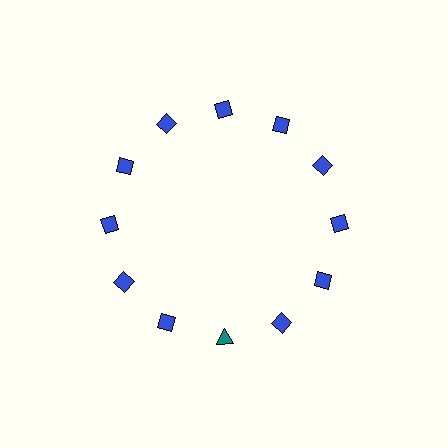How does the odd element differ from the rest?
It differs in both color (teal instead of blue) and shape (triangle instead of diamond).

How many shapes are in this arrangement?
There are 12 shapes arranged in a ring pattern.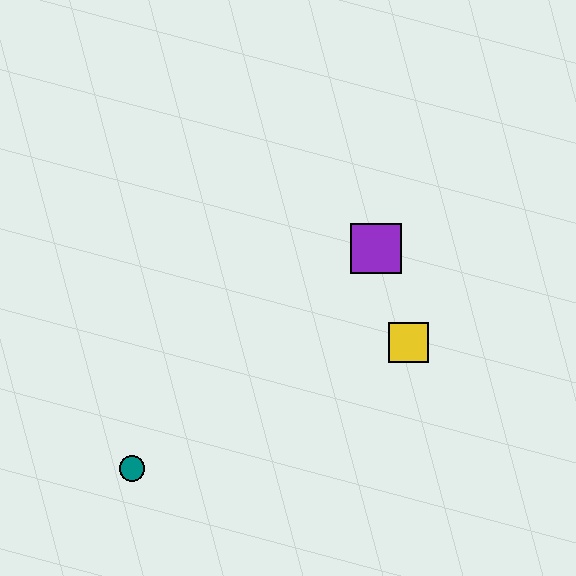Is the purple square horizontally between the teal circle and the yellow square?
Yes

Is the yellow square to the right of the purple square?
Yes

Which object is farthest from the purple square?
The teal circle is farthest from the purple square.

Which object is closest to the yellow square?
The purple square is closest to the yellow square.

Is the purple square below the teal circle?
No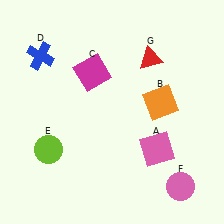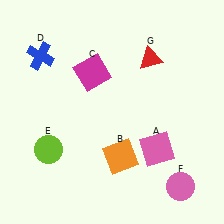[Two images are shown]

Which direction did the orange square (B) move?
The orange square (B) moved down.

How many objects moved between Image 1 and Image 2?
1 object moved between the two images.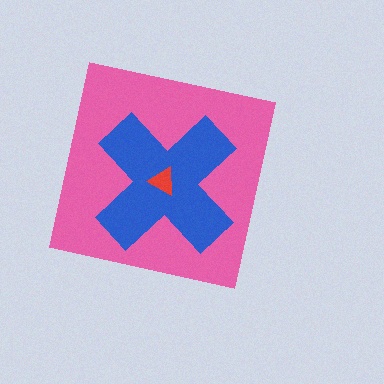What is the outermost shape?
The pink square.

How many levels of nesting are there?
3.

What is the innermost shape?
The red triangle.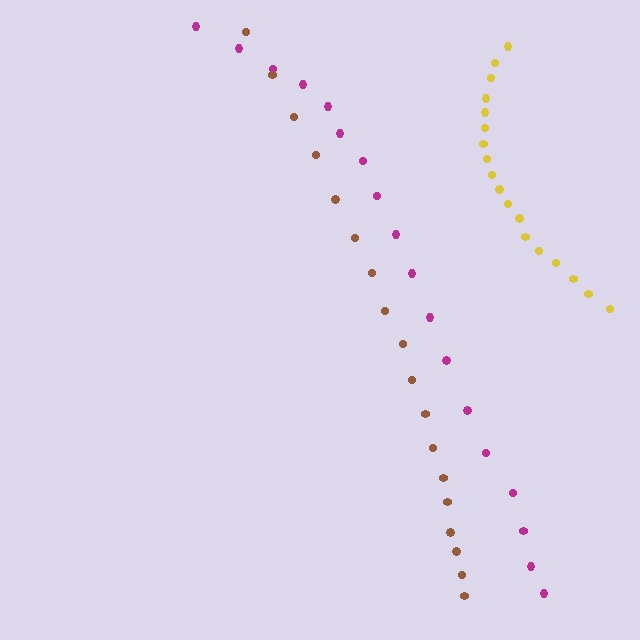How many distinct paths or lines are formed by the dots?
There are 3 distinct paths.